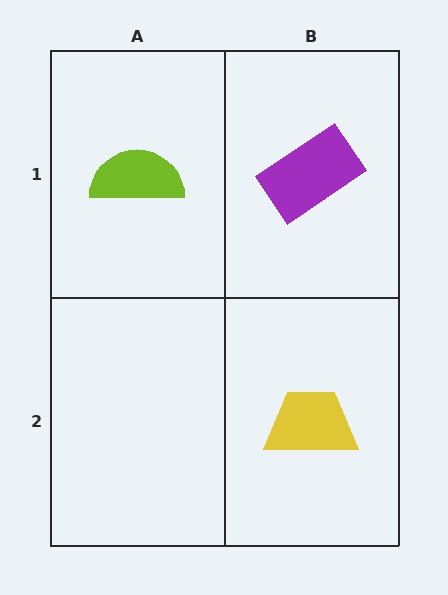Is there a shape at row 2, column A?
No, that cell is empty.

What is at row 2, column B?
A yellow trapezoid.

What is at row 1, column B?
A purple rectangle.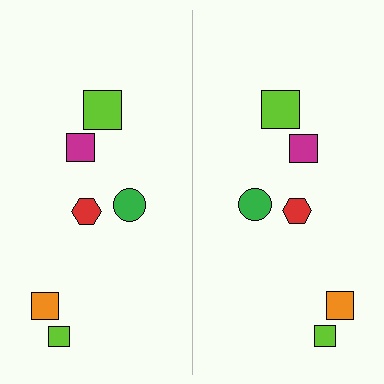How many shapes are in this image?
There are 12 shapes in this image.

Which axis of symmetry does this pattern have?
The pattern has a vertical axis of symmetry running through the center of the image.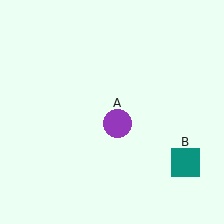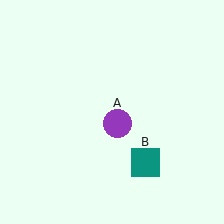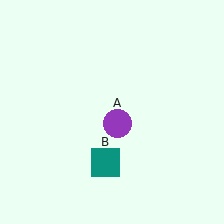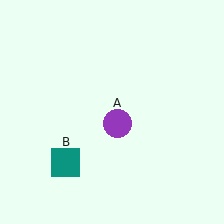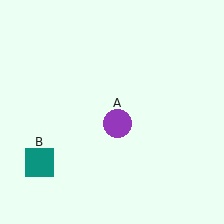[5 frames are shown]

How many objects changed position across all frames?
1 object changed position: teal square (object B).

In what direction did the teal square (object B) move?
The teal square (object B) moved left.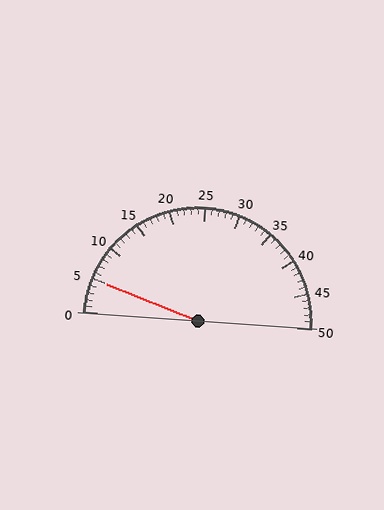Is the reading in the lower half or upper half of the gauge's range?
The reading is in the lower half of the range (0 to 50).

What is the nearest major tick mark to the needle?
The nearest major tick mark is 5.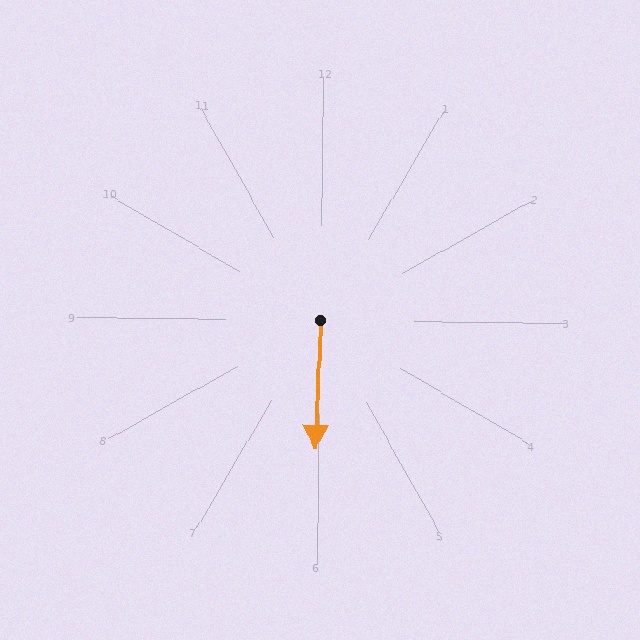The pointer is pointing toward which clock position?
Roughly 6 o'clock.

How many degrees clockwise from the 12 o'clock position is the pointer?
Approximately 182 degrees.